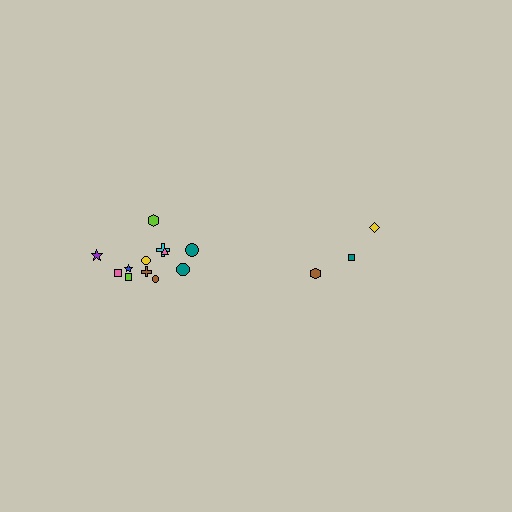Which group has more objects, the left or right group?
The left group.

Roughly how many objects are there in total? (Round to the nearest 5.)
Roughly 15 objects in total.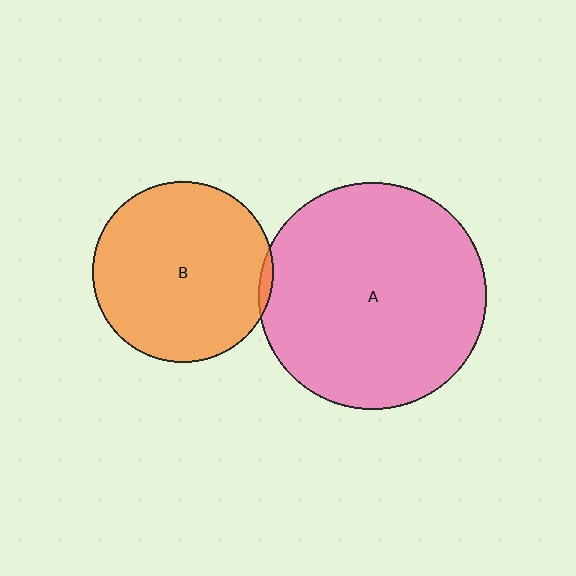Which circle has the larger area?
Circle A (pink).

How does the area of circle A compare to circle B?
Approximately 1.6 times.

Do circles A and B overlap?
Yes.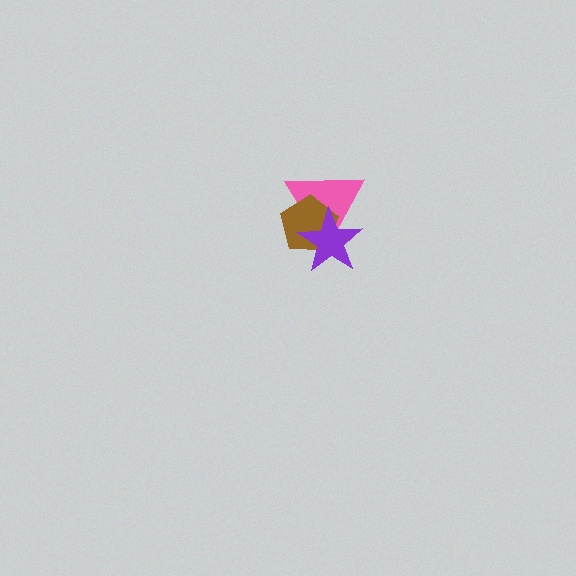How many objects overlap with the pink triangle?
2 objects overlap with the pink triangle.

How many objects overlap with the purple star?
2 objects overlap with the purple star.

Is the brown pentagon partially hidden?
Yes, it is partially covered by another shape.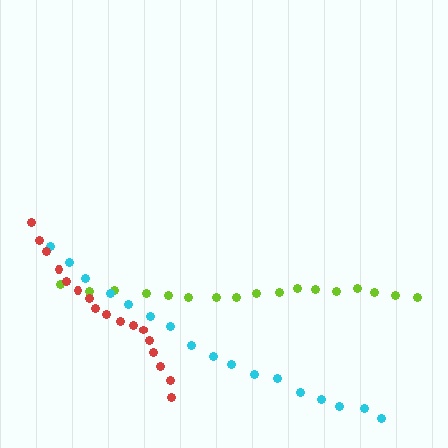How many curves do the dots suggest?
There are 3 distinct paths.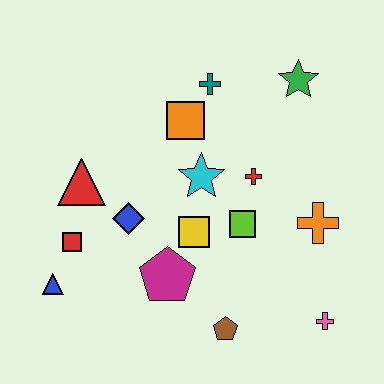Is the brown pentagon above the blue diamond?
No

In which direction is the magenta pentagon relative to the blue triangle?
The magenta pentagon is to the right of the blue triangle.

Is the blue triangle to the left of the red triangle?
Yes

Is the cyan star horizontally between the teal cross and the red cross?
No